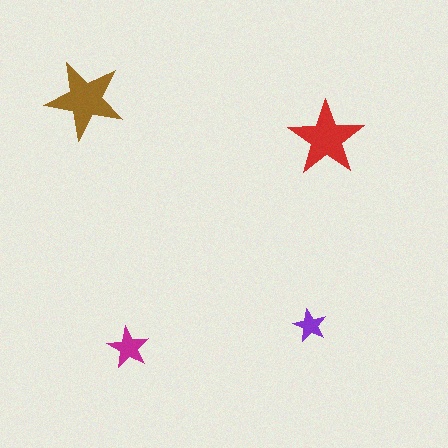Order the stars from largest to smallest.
the brown one, the red one, the magenta one, the purple one.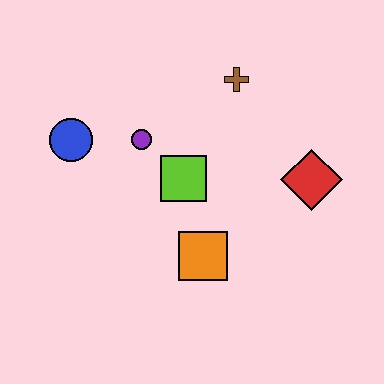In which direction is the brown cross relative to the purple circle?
The brown cross is to the right of the purple circle.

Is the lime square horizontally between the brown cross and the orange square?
No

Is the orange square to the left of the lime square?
No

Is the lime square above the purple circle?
No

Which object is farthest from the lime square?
The red diamond is farthest from the lime square.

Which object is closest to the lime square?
The purple circle is closest to the lime square.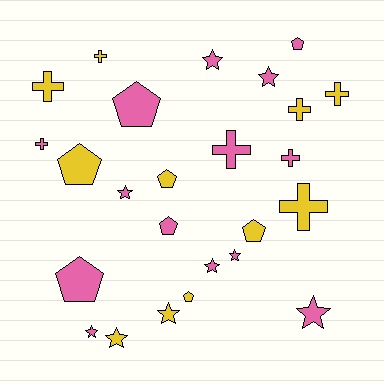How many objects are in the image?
There are 25 objects.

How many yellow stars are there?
There are 2 yellow stars.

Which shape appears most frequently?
Star, with 9 objects.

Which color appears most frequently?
Pink, with 14 objects.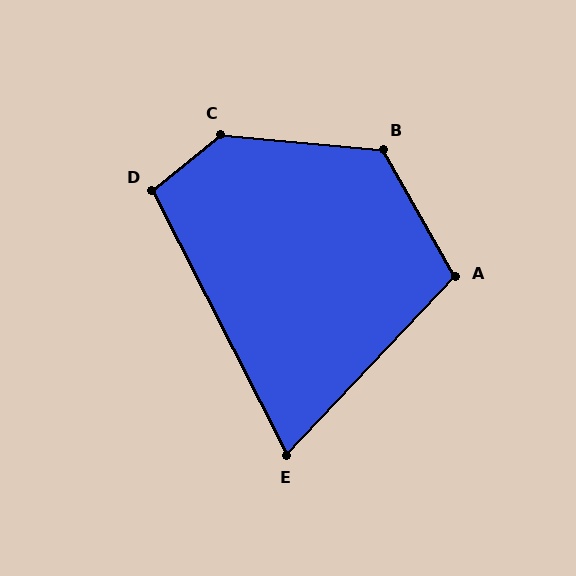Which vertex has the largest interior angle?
C, at approximately 136 degrees.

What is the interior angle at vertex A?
Approximately 107 degrees (obtuse).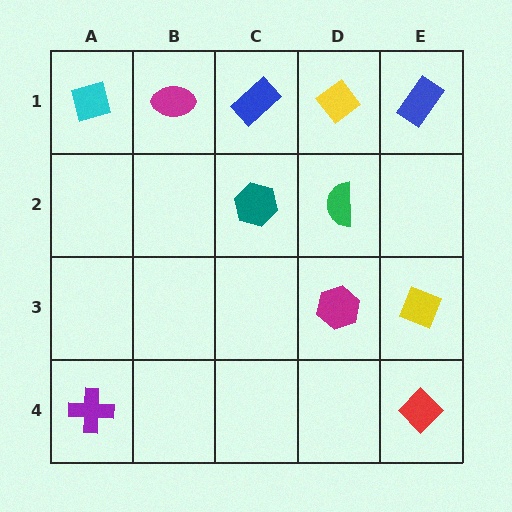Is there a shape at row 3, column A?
No, that cell is empty.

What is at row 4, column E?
A red diamond.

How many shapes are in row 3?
2 shapes.